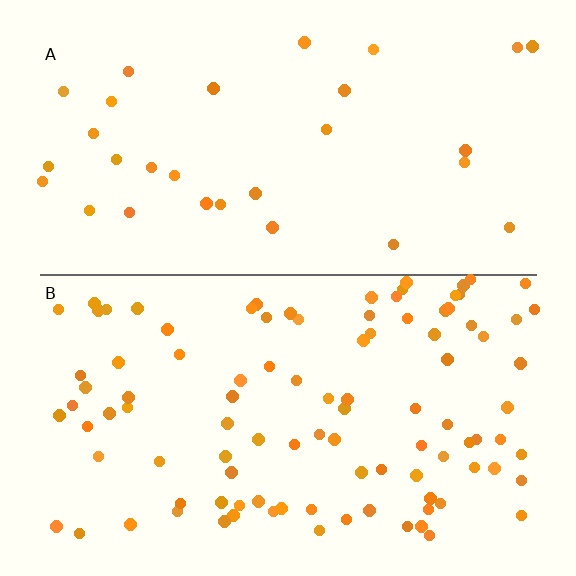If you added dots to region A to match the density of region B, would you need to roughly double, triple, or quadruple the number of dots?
Approximately triple.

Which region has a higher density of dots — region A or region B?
B (the bottom).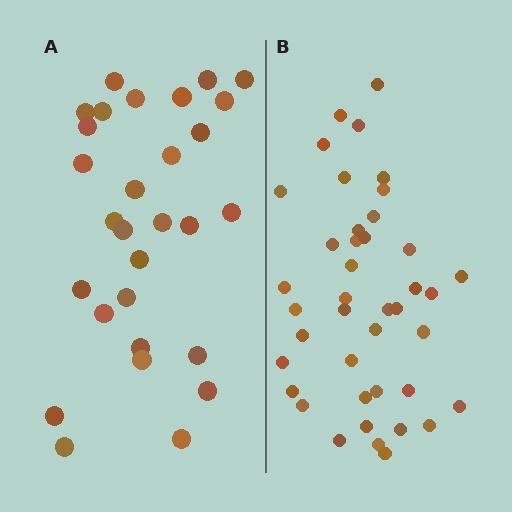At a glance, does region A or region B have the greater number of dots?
Region B (the right region) has more dots.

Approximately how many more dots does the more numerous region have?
Region B has roughly 12 or so more dots than region A.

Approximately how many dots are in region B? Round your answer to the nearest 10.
About 40 dots. (The exact count is 41, which rounds to 40.)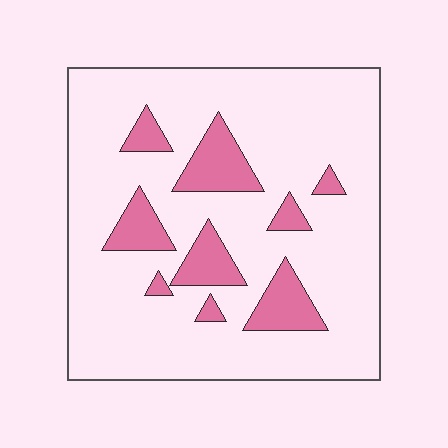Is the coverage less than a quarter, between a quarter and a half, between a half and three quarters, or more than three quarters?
Less than a quarter.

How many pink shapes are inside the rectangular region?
9.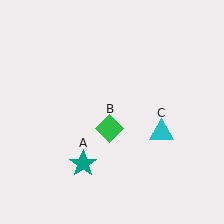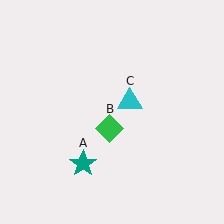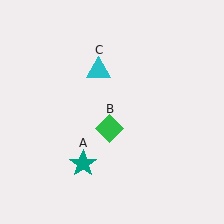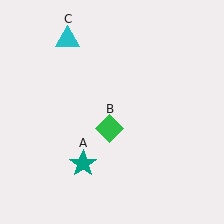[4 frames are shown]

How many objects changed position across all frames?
1 object changed position: cyan triangle (object C).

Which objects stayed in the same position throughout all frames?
Teal star (object A) and green diamond (object B) remained stationary.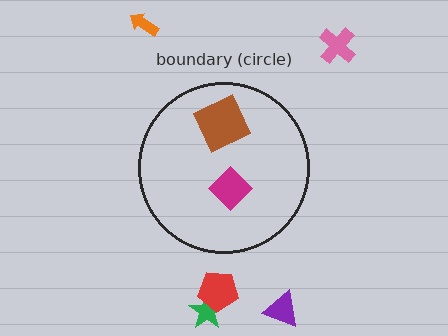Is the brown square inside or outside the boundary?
Inside.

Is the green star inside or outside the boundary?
Outside.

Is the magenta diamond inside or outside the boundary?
Inside.